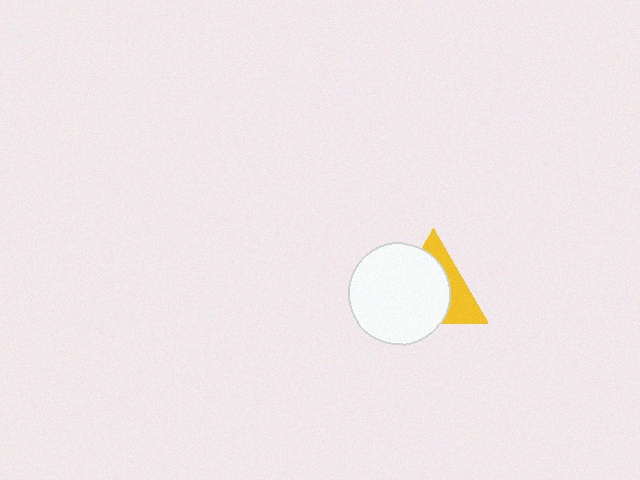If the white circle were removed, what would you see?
You would see the complete yellow triangle.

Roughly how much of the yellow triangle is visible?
A small part of it is visible (roughly 37%).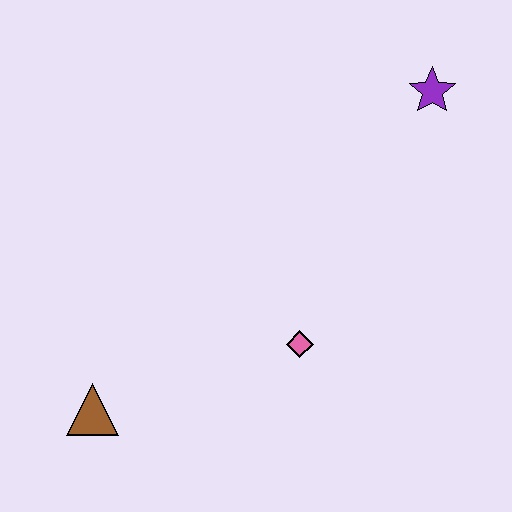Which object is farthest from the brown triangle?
The purple star is farthest from the brown triangle.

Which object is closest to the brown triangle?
The pink diamond is closest to the brown triangle.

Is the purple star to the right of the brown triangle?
Yes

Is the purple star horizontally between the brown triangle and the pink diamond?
No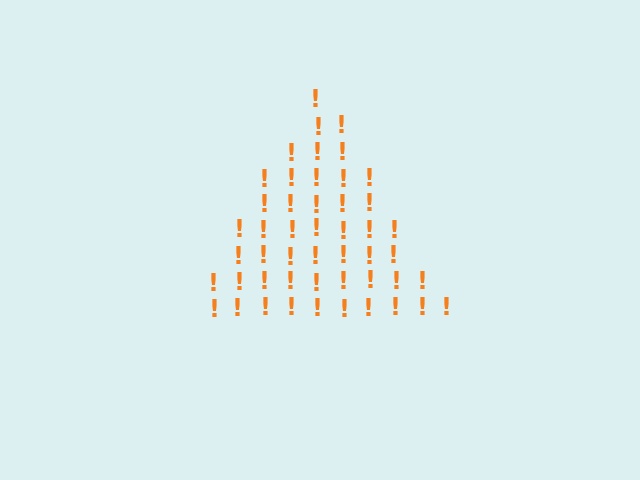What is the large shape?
The large shape is a triangle.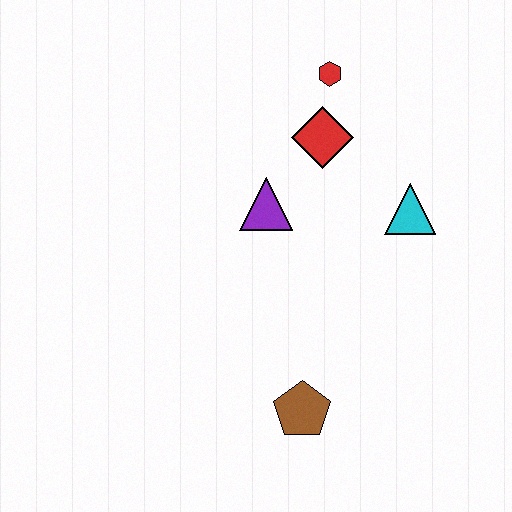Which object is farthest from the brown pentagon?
The red hexagon is farthest from the brown pentagon.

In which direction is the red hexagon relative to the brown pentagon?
The red hexagon is above the brown pentagon.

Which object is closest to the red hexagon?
The red diamond is closest to the red hexagon.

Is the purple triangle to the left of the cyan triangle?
Yes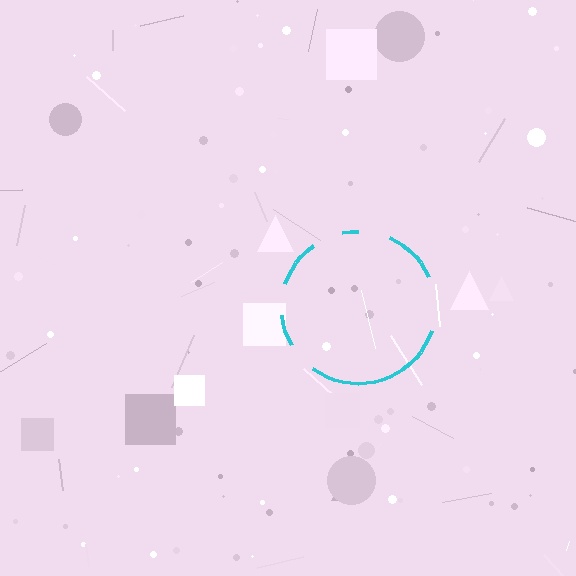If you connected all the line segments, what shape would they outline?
They would outline a circle.